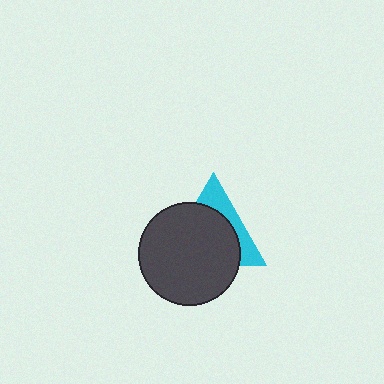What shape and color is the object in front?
The object in front is a dark gray circle.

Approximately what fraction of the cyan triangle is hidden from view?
Roughly 68% of the cyan triangle is hidden behind the dark gray circle.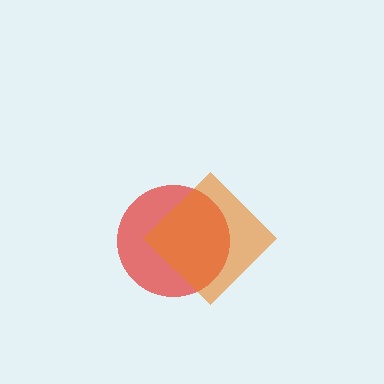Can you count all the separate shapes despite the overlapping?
Yes, there are 2 separate shapes.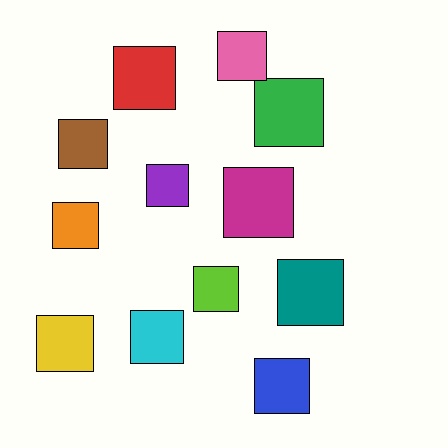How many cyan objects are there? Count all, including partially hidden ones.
There is 1 cyan object.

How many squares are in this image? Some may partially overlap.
There are 12 squares.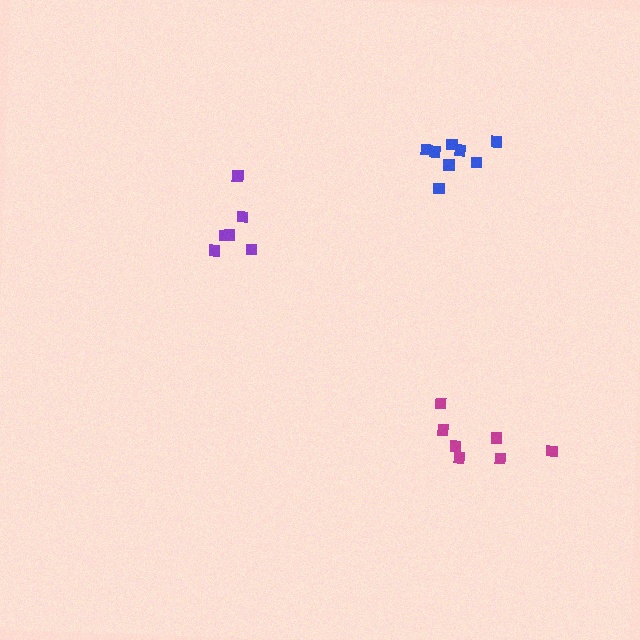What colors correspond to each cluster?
The clusters are colored: purple, blue, magenta.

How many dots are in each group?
Group 1: 6 dots, Group 2: 8 dots, Group 3: 7 dots (21 total).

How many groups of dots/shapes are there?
There are 3 groups.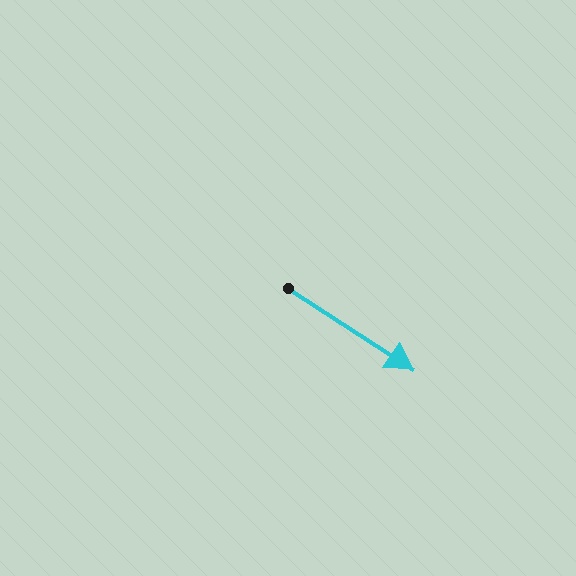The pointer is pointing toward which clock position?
Roughly 4 o'clock.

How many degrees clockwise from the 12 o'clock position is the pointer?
Approximately 123 degrees.